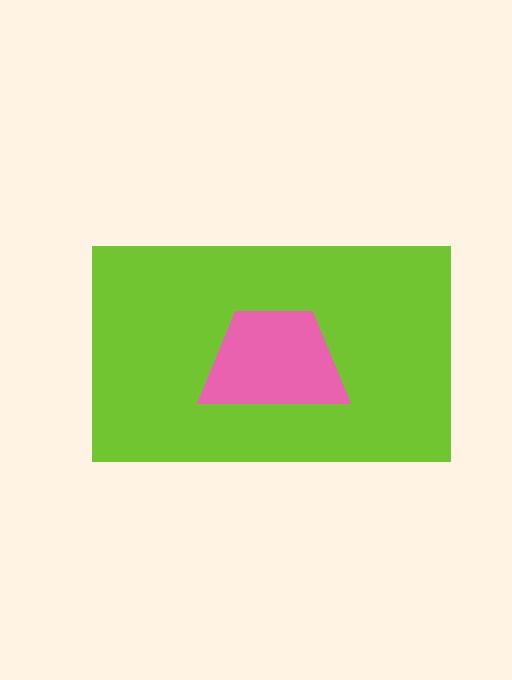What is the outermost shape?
The lime rectangle.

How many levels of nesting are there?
2.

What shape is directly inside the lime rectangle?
The pink trapezoid.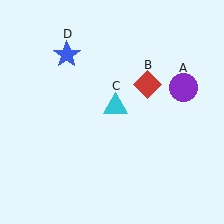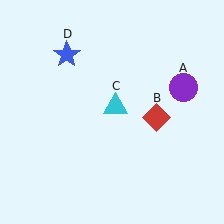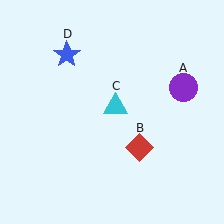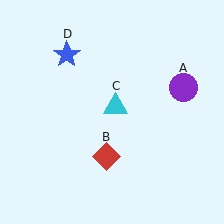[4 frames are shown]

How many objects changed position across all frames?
1 object changed position: red diamond (object B).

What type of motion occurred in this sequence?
The red diamond (object B) rotated clockwise around the center of the scene.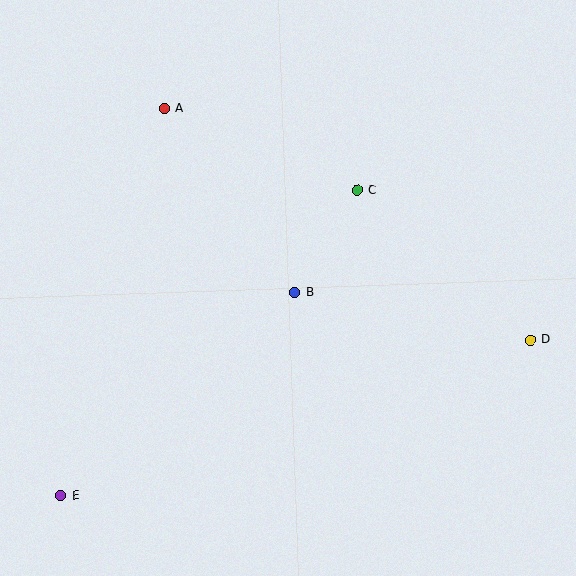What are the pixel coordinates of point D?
Point D is at (530, 340).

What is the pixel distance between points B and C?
The distance between B and C is 119 pixels.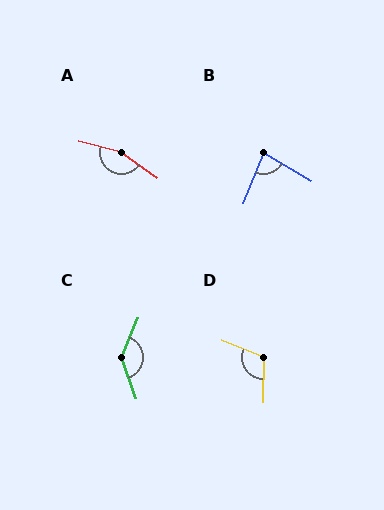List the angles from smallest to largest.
B (82°), D (111°), C (138°), A (160°).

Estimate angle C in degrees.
Approximately 138 degrees.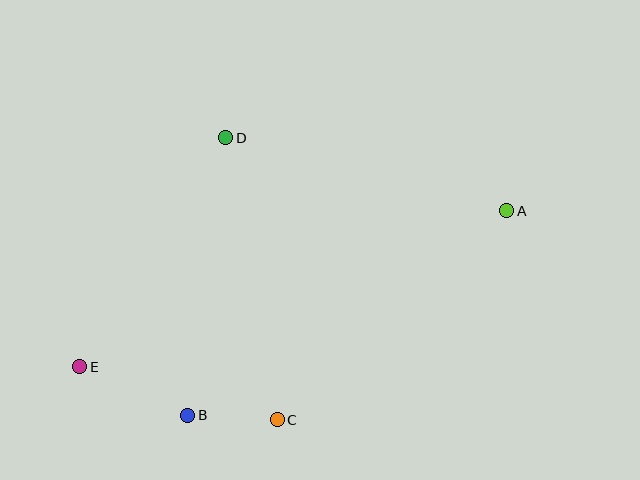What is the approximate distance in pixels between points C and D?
The distance between C and D is approximately 287 pixels.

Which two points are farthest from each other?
Points A and E are farthest from each other.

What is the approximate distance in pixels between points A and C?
The distance between A and C is approximately 310 pixels.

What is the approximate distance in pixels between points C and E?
The distance between C and E is approximately 204 pixels.